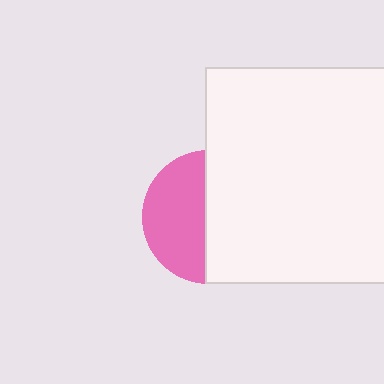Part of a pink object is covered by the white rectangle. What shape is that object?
It is a circle.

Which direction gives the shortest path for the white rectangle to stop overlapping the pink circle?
Moving right gives the shortest separation.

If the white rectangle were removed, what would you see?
You would see the complete pink circle.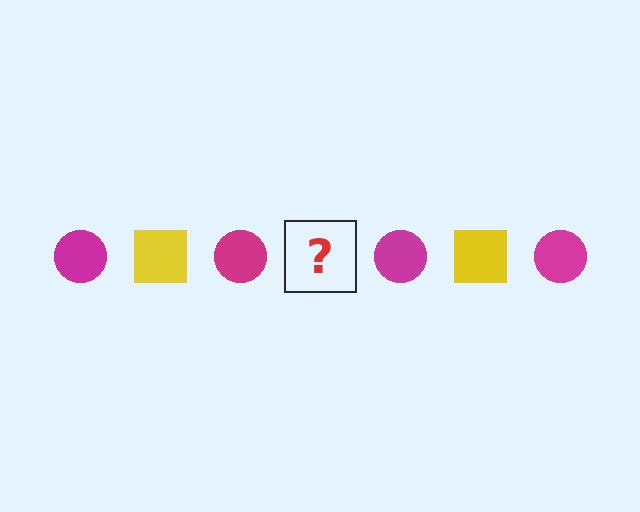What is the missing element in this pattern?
The missing element is a yellow square.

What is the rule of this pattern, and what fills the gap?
The rule is that the pattern alternates between magenta circle and yellow square. The gap should be filled with a yellow square.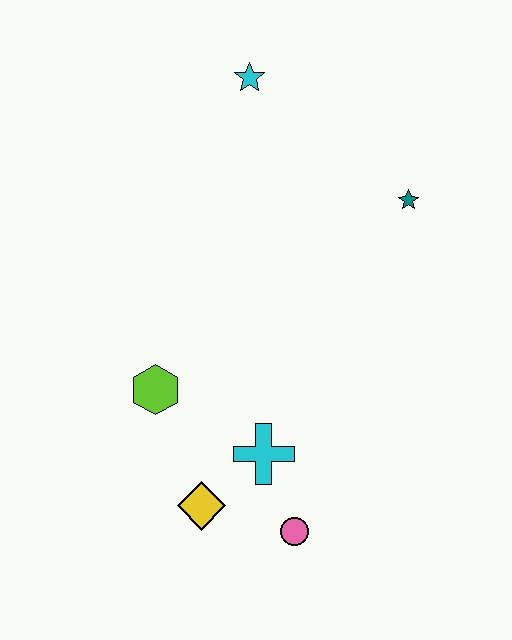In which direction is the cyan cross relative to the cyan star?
The cyan cross is below the cyan star.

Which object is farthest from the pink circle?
The cyan star is farthest from the pink circle.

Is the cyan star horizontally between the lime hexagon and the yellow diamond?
No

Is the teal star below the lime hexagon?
No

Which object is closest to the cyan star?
The teal star is closest to the cyan star.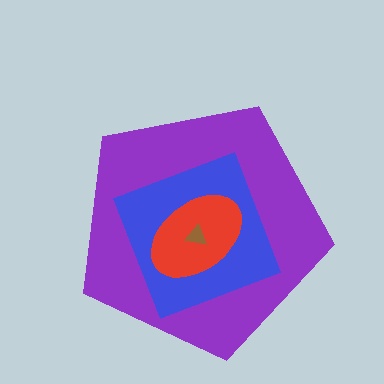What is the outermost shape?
The purple pentagon.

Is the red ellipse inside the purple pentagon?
Yes.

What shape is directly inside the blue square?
The red ellipse.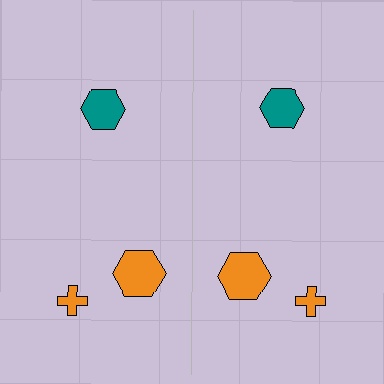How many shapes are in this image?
There are 6 shapes in this image.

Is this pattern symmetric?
Yes, this pattern has bilateral (reflection) symmetry.